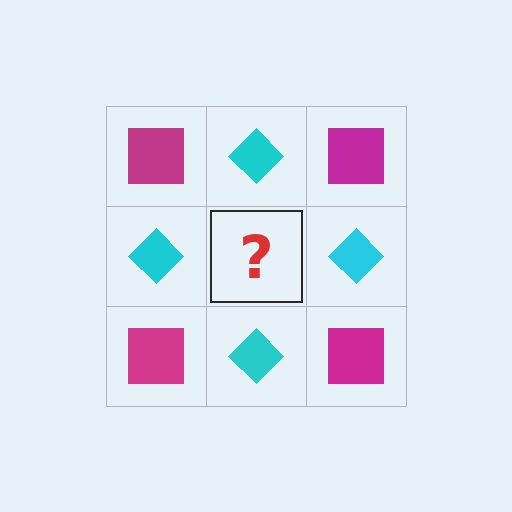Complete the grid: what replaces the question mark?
The question mark should be replaced with a magenta square.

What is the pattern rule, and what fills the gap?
The rule is that it alternates magenta square and cyan diamond in a checkerboard pattern. The gap should be filled with a magenta square.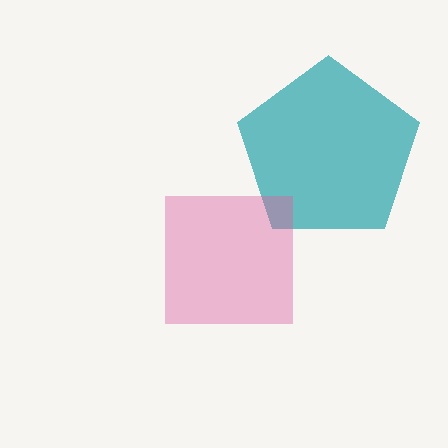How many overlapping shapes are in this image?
There are 2 overlapping shapes in the image.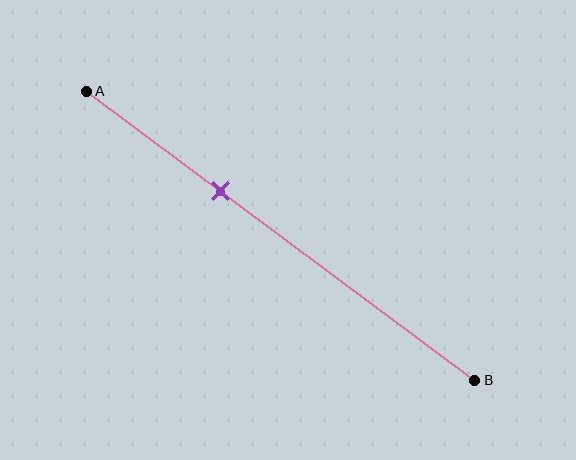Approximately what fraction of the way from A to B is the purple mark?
The purple mark is approximately 35% of the way from A to B.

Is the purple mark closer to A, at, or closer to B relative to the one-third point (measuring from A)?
The purple mark is approximately at the one-third point of segment AB.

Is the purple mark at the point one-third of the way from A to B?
Yes, the mark is approximately at the one-third point.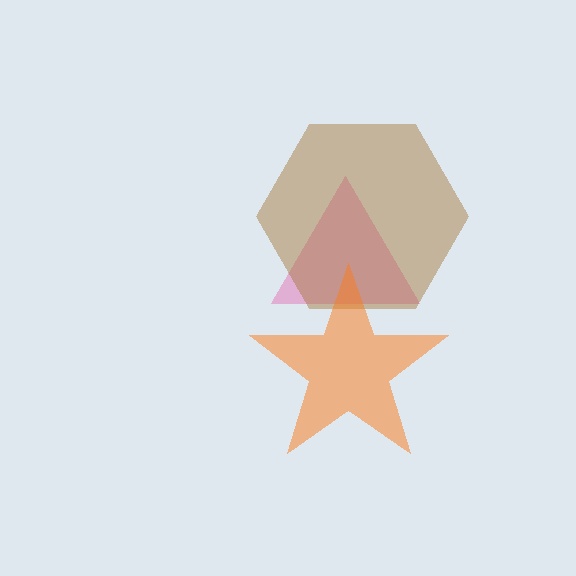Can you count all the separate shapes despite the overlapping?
Yes, there are 3 separate shapes.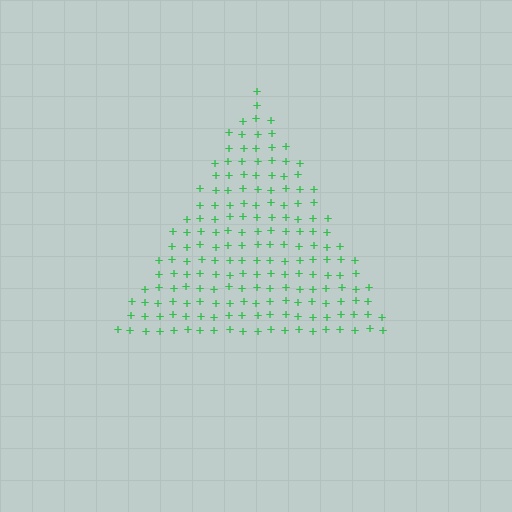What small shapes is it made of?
It is made of small plus signs.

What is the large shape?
The large shape is a triangle.